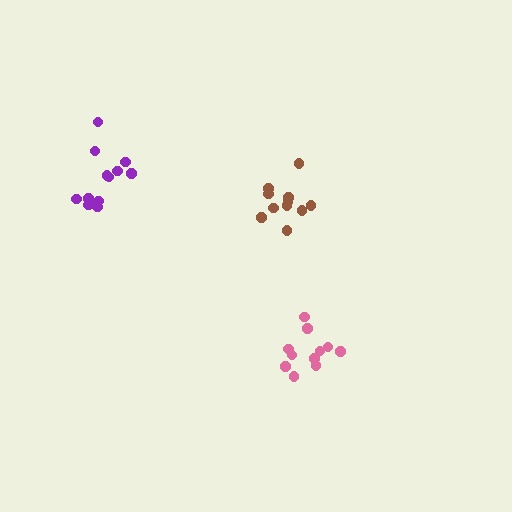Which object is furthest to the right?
The pink cluster is rightmost.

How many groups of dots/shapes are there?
There are 3 groups.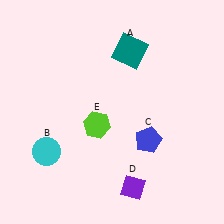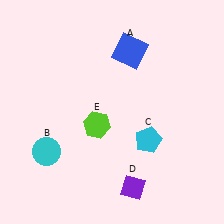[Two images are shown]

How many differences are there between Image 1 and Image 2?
There are 2 differences between the two images.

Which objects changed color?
A changed from teal to blue. C changed from blue to cyan.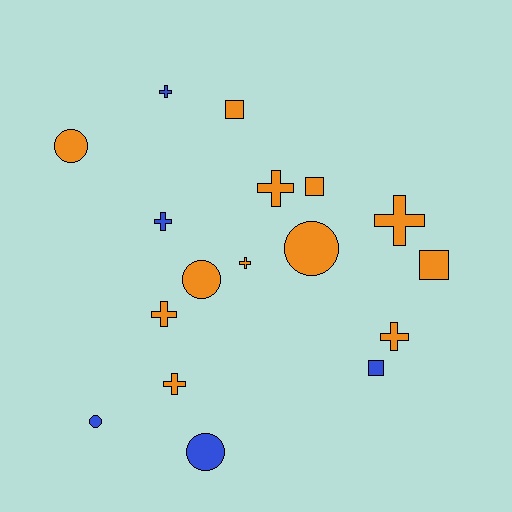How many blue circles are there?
There are 2 blue circles.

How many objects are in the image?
There are 17 objects.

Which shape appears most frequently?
Cross, with 8 objects.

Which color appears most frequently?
Orange, with 12 objects.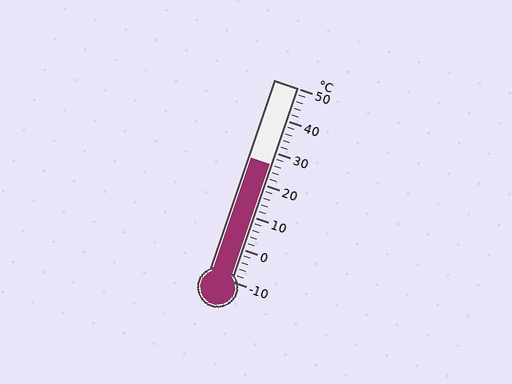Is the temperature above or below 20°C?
The temperature is above 20°C.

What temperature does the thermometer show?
The thermometer shows approximately 26°C.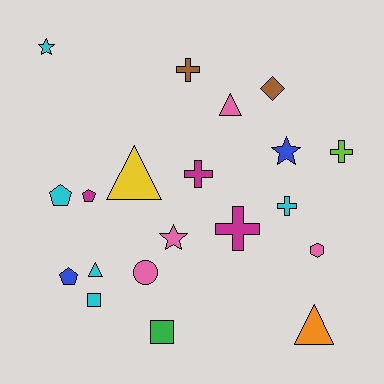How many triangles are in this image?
There are 4 triangles.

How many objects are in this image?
There are 20 objects.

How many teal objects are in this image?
There are no teal objects.